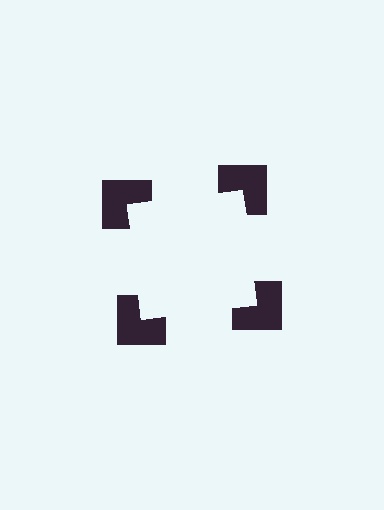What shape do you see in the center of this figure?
An illusory square — its edges are inferred from the aligned wedge cuts in the notched squares, not physically drawn.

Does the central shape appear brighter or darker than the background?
It typically appears slightly brighter than the background, even though no actual brightness change is drawn.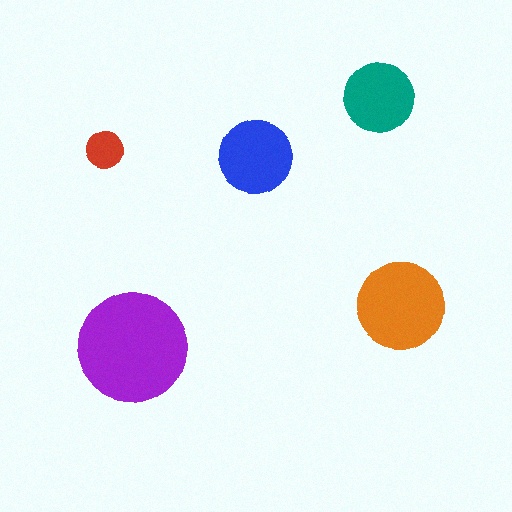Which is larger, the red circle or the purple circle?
The purple one.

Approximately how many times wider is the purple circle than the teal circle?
About 1.5 times wider.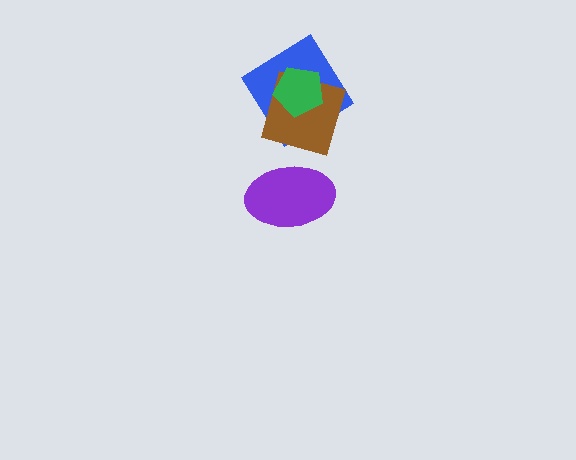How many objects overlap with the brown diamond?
3 objects overlap with the brown diamond.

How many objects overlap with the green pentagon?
2 objects overlap with the green pentagon.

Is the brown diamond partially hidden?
Yes, it is partially covered by another shape.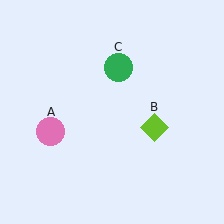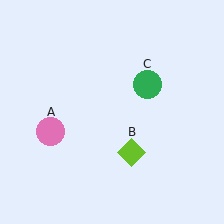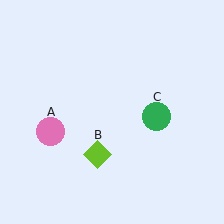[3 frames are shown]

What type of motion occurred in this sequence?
The lime diamond (object B), green circle (object C) rotated clockwise around the center of the scene.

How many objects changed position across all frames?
2 objects changed position: lime diamond (object B), green circle (object C).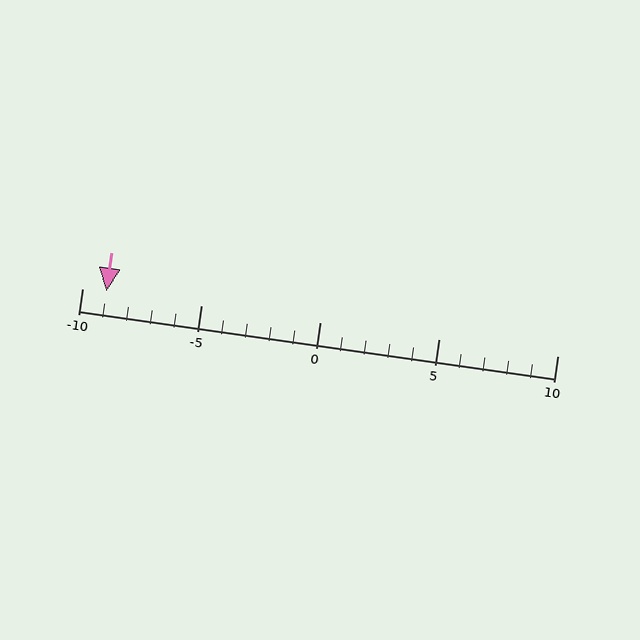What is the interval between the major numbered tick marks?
The major tick marks are spaced 5 units apart.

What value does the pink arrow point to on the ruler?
The pink arrow points to approximately -9.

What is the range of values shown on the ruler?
The ruler shows values from -10 to 10.